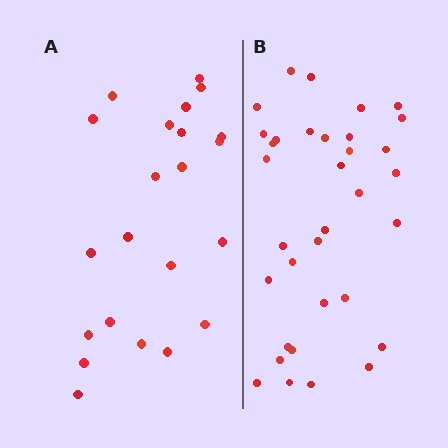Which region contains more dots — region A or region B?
Region B (the right region) has more dots.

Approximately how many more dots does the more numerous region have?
Region B has roughly 12 or so more dots than region A.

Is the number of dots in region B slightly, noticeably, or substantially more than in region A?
Region B has substantially more. The ratio is roughly 1.5 to 1.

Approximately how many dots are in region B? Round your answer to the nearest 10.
About 30 dots. (The exact count is 34, which rounds to 30.)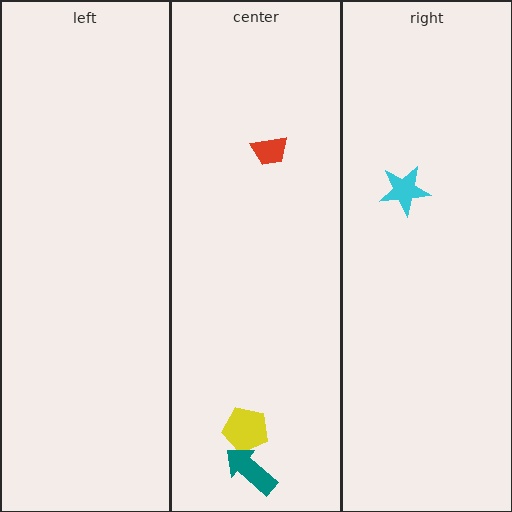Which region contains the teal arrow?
The center region.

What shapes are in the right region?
The cyan star.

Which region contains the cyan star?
The right region.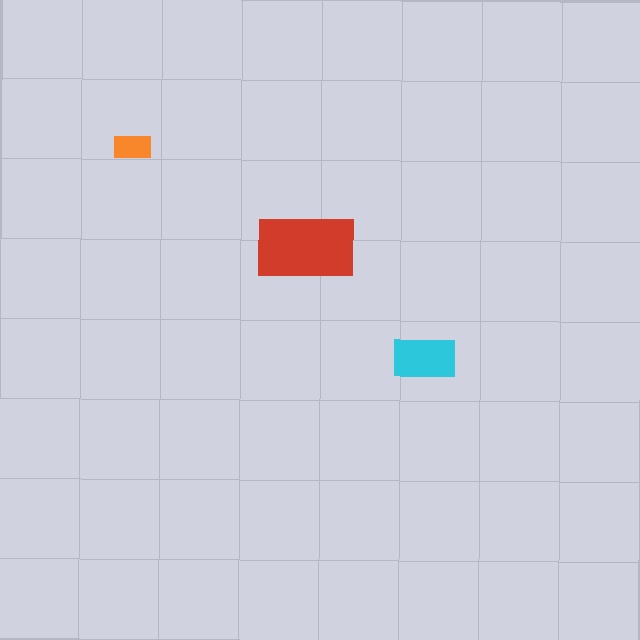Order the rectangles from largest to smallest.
the red one, the cyan one, the orange one.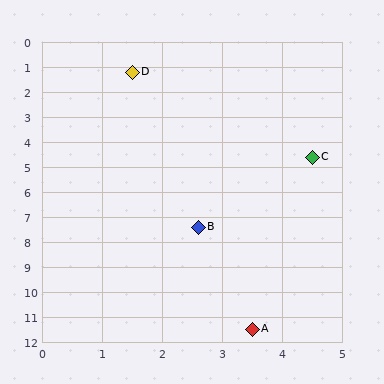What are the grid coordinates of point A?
Point A is at approximately (3.5, 11.5).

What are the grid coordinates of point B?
Point B is at approximately (2.6, 7.4).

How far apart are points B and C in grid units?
Points B and C are about 3.4 grid units apart.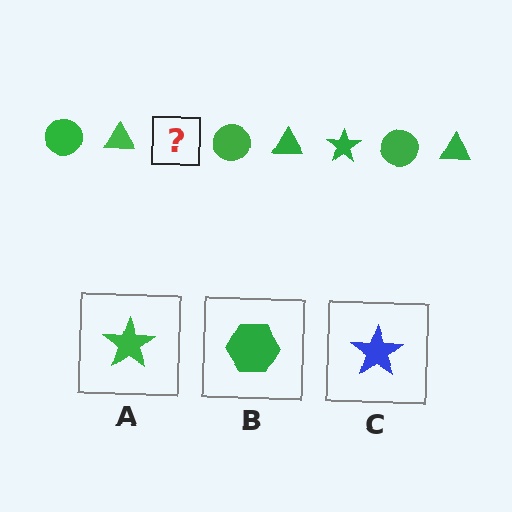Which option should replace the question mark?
Option A.